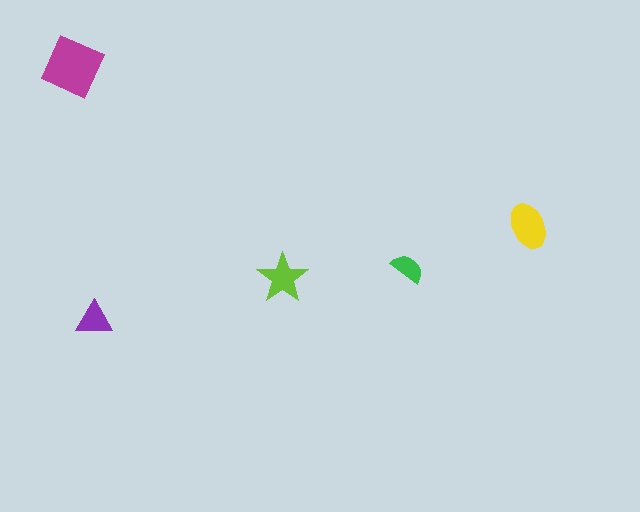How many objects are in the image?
There are 5 objects in the image.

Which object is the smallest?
The green semicircle.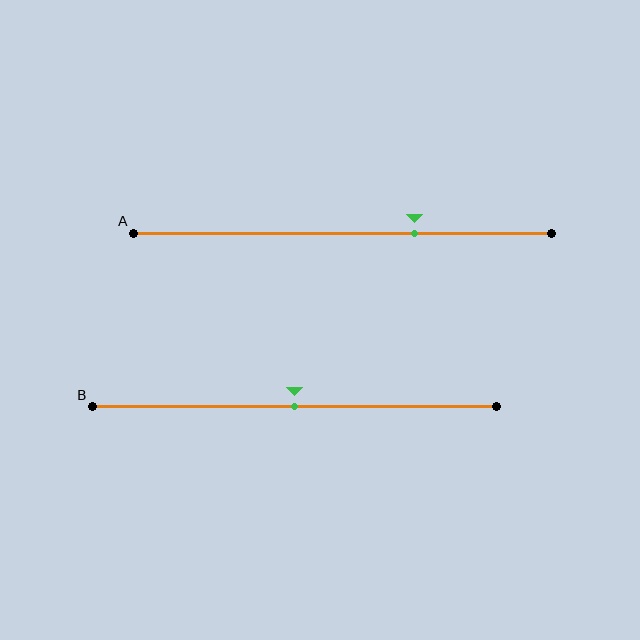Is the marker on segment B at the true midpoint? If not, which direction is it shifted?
Yes, the marker on segment B is at the true midpoint.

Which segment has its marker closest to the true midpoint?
Segment B has its marker closest to the true midpoint.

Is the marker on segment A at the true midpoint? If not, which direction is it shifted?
No, the marker on segment A is shifted to the right by about 17% of the segment length.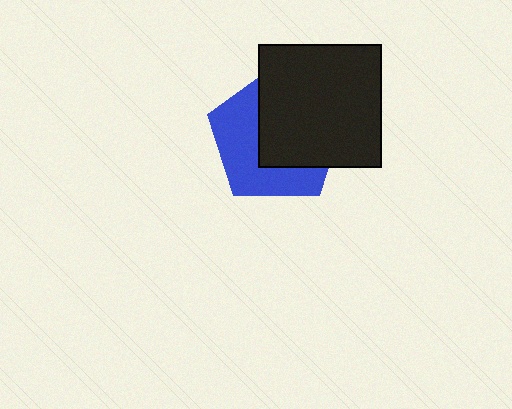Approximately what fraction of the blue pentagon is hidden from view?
Roughly 54% of the blue pentagon is hidden behind the black square.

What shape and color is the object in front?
The object in front is a black square.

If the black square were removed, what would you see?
You would see the complete blue pentagon.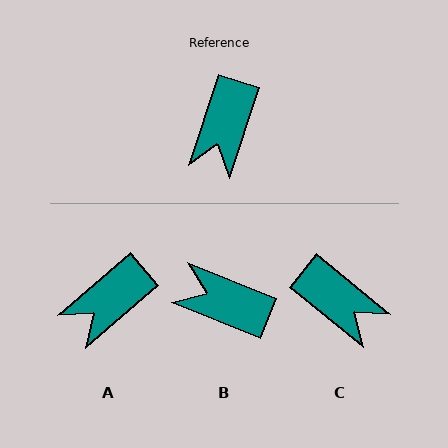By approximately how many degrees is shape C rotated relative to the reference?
Approximately 69 degrees counter-clockwise.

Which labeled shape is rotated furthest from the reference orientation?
B, about 94 degrees away.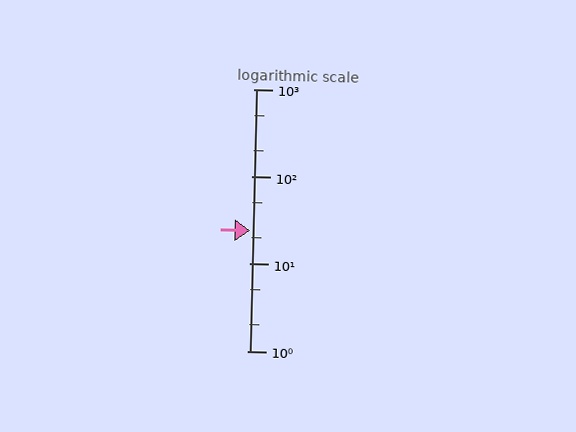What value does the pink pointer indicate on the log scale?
The pointer indicates approximately 24.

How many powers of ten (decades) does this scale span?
The scale spans 3 decades, from 1 to 1000.